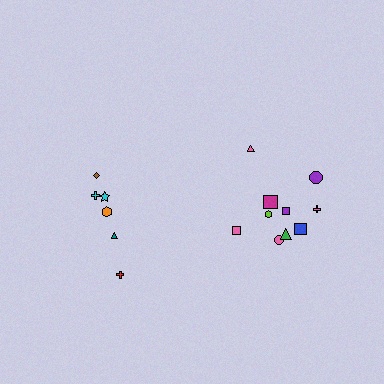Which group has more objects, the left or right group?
The right group.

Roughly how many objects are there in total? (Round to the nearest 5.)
Roughly 15 objects in total.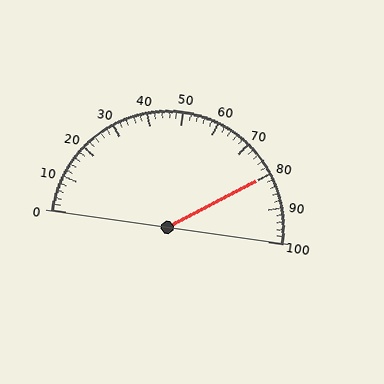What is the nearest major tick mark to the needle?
The nearest major tick mark is 80.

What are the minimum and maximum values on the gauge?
The gauge ranges from 0 to 100.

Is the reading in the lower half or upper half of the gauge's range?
The reading is in the upper half of the range (0 to 100).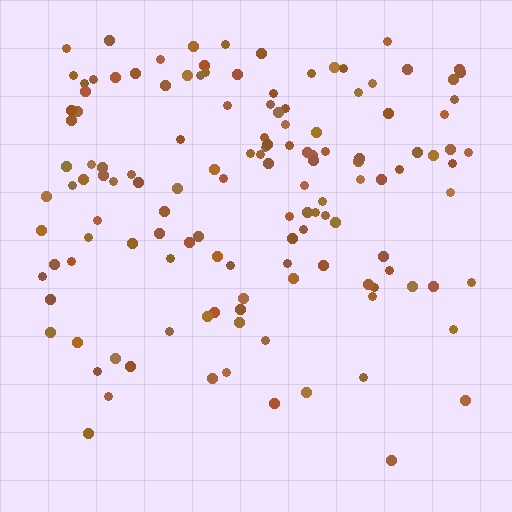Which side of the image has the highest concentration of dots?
The top.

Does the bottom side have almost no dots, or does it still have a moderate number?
Still a moderate number, just noticeably fewer than the top.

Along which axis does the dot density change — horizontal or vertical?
Vertical.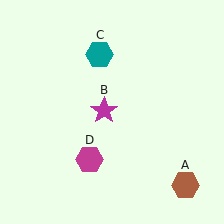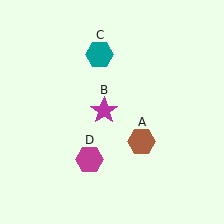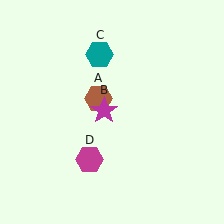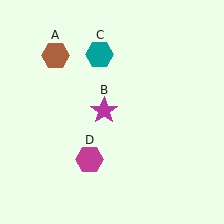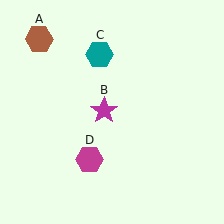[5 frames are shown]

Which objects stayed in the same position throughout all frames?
Magenta star (object B) and teal hexagon (object C) and magenta hexagon (object D) remained stationary.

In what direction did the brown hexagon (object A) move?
The brown hexagon (object A) moved up and to the left.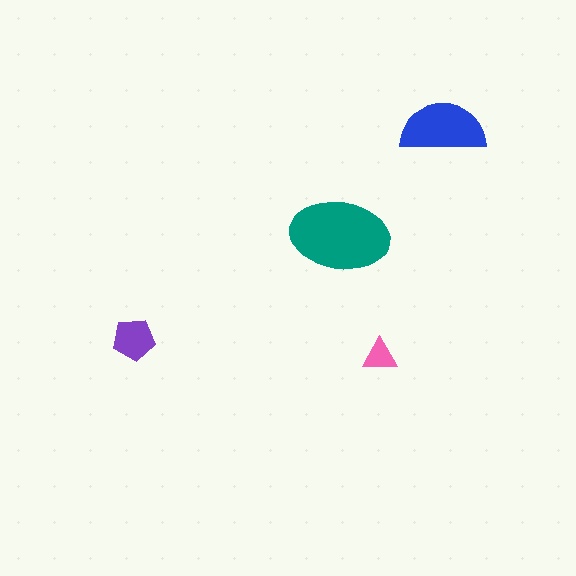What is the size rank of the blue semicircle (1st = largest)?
2nd.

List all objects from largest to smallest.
The teal ellipse, the blue semicircle, the purple pentagon, the pink triangle.